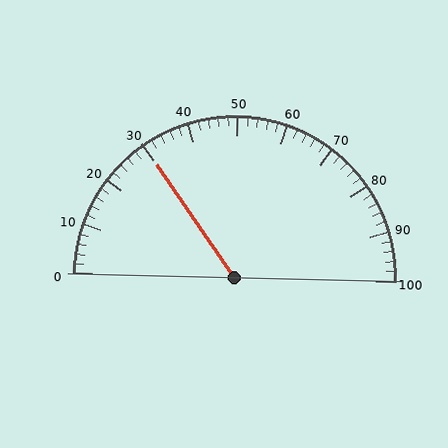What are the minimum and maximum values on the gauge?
The gauge ranges from 0 to 100.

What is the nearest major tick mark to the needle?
The nearest major tick mark is 30.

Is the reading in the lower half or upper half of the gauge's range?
The reading is in the lower half of the range (0 to 100).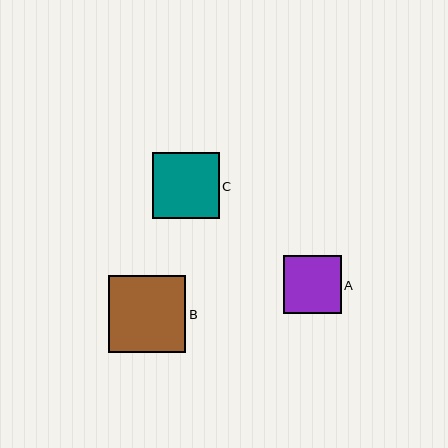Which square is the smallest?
Square A is the smallest with a size of approximately 58 pixels.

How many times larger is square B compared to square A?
Square B is approximately 1.3 times the size of square A.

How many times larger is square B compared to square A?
Square B is approximately 1.3 times the size of square A.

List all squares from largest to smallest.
From largest to smallest: B, C, A.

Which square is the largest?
Square B is the largest with a size of approximately 77 pixels.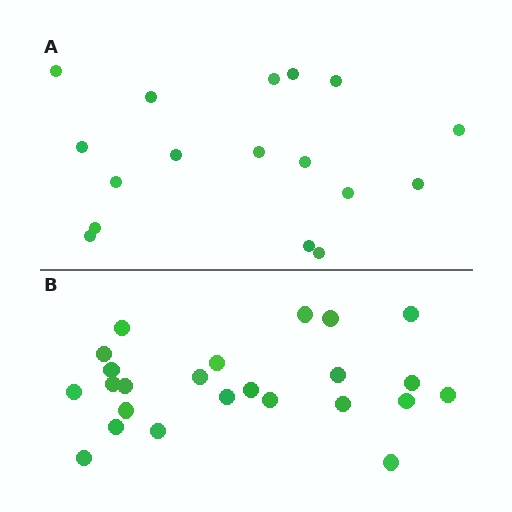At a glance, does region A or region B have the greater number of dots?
Region B (the bottom region) has more dots.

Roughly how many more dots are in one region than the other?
Region B has roughly 8 or so more dots than region A.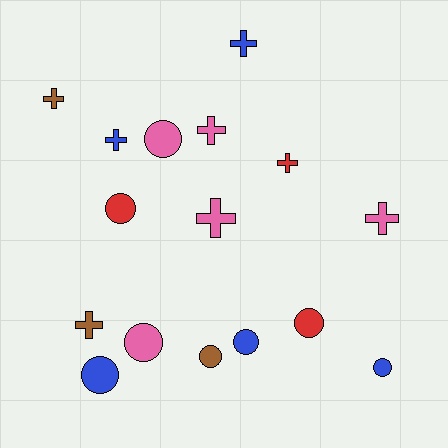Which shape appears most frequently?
Cross, with 8 objects.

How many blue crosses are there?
There are 2 blue crosses.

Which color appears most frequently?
Blue, with 5 objects.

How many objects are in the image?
There are 16 objects.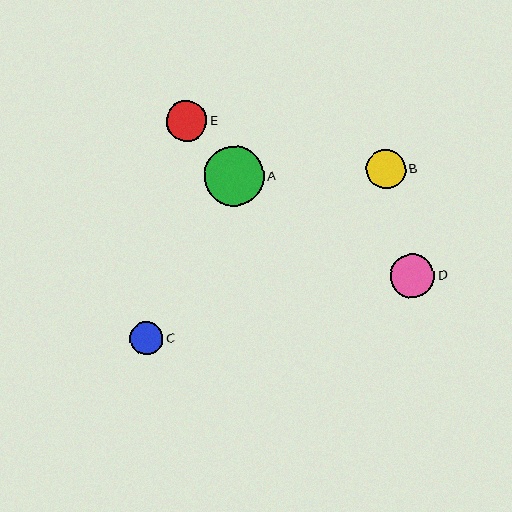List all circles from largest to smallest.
From largest to smallest: A, D, E, B, C.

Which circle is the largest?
Circle A is the largest with a size of approximately 60 pixels.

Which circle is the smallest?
Circle C is the smallest with a size of approximately 33 pixels.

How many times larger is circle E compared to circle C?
Circle E is approximately 1.2 times the size of circle C.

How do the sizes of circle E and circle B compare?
Circle E and circle B are approximately the same size.